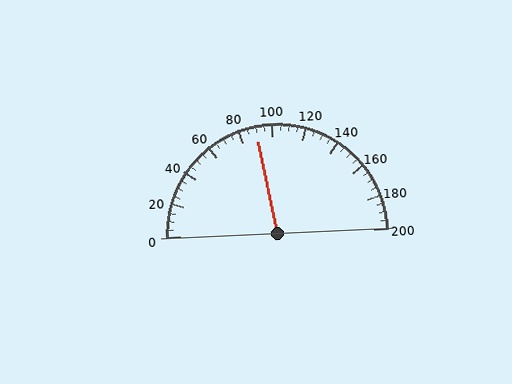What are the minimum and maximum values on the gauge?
The gauge ranges from 0 to 200.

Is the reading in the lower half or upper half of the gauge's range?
The reading is in the lower half of the range (0 to 200).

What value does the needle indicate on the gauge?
The needle indicates approximately 90.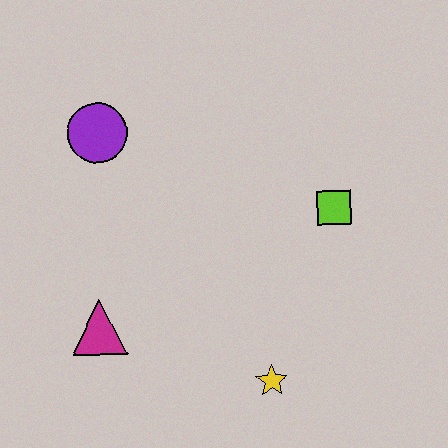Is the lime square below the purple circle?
Yes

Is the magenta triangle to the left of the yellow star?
Yes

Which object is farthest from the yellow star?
The purple circle is farthest from the yellow star.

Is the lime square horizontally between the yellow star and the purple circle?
No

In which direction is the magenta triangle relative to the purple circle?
The magenta triangle is below the purple circle.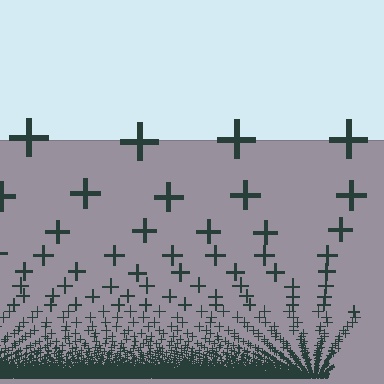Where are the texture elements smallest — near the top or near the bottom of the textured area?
Near the bottom.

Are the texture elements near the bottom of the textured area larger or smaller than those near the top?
Smaller. The gradient is inverted — elements near the bottom are smaller and denser.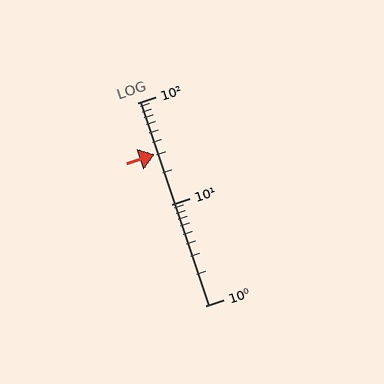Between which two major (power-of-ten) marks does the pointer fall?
The pointer is between 10 and 100.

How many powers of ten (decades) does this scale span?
The scale spans 2 decades, from 1 to 100.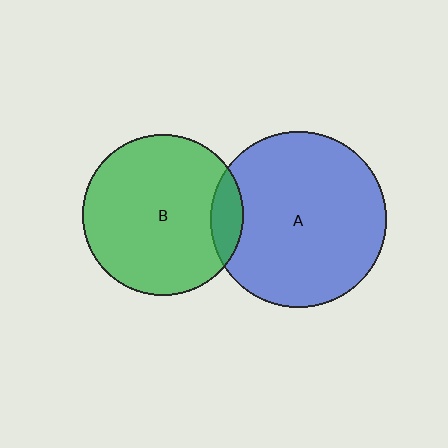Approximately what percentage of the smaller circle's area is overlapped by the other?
Approximately 10%.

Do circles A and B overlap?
Yes.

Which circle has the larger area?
Circle A (blue).